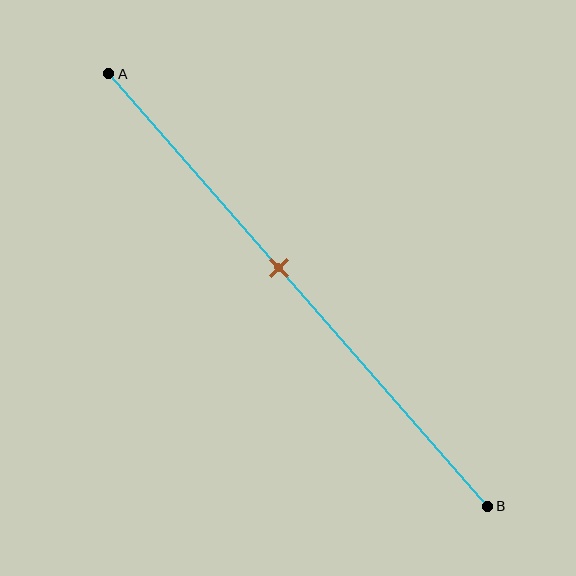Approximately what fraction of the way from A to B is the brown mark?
The brown mark is approximately 45% of the way from A to B.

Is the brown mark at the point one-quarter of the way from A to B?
No, the mark is at about 45% from A, not at the 25% one-quarter point.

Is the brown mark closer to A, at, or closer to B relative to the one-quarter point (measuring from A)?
The brown mark is closer to point B than the one-quarter point of segment AB.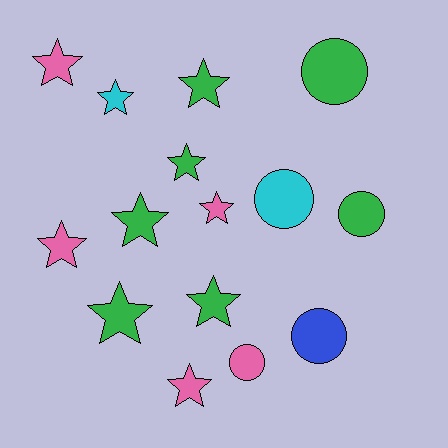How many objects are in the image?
There are 15 objects.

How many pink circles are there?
There is 1 pink circle.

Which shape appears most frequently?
Star, with 10 objects.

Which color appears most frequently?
Green, with 7 objects.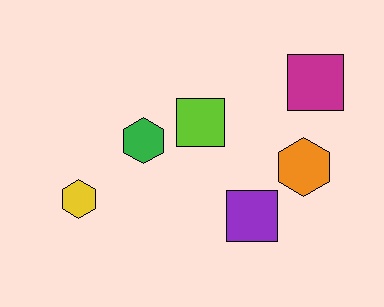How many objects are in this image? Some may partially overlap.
There are 6 objects.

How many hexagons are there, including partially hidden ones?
There are 3 hexagons.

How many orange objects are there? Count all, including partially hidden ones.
There is 1 orange object.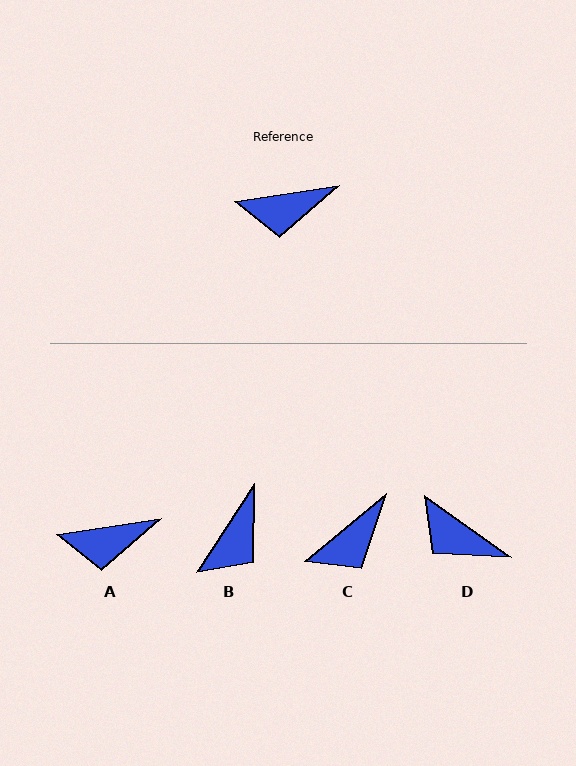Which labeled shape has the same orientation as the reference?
A.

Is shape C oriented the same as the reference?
No, it is off by about 31 degrees.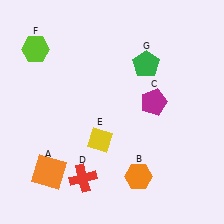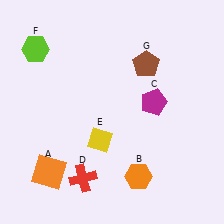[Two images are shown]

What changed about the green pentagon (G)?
In Image 1, G is green. In Image 2, it changed to brown.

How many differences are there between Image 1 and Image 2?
There is 1 difference between the two images.